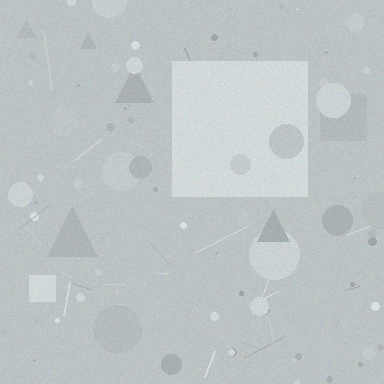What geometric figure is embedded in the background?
A square is embedded in the background.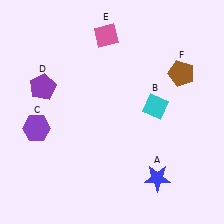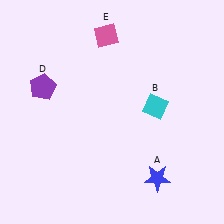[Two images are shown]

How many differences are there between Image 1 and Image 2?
There are 2 differences between the two images.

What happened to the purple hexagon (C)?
The purple hexagon (C) was removed in Image 2. It was in the bottom-left area of Image 1.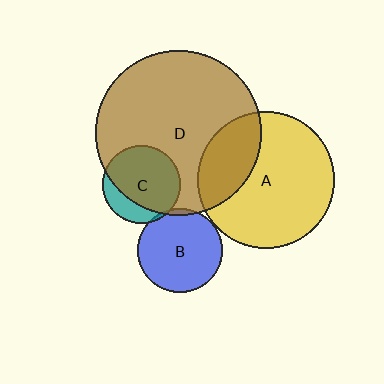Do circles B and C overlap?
Yes.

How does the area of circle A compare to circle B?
Approximately 2.6 times.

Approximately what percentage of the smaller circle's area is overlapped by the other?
Approximately 5%.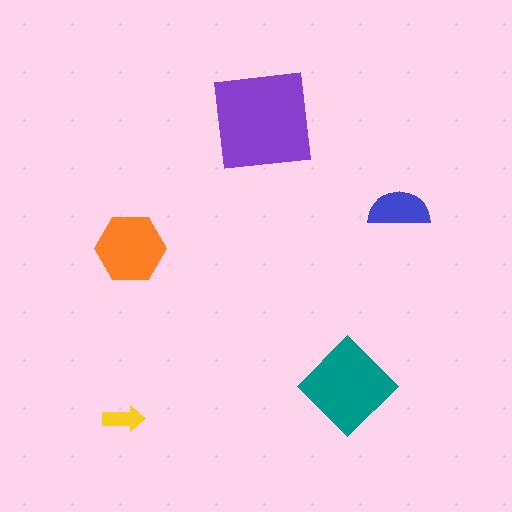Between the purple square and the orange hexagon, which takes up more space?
The purple square.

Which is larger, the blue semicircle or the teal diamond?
The teal diamond.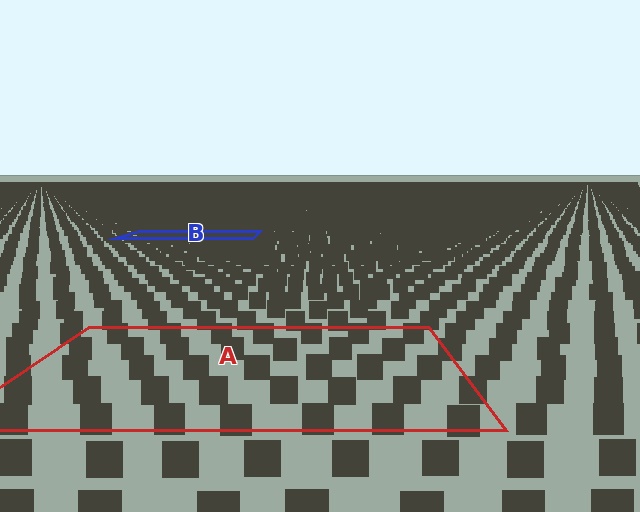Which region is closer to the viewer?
Region A is closer. The texture elements there are larger and more spread out.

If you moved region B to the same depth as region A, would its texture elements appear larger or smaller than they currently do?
They would appear larger. At a closer depth, the same texture elements are projected at a bigger on-screen size.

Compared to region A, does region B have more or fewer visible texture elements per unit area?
Region B has more texture elements per unit area — they are packed more densely because it is farther away.